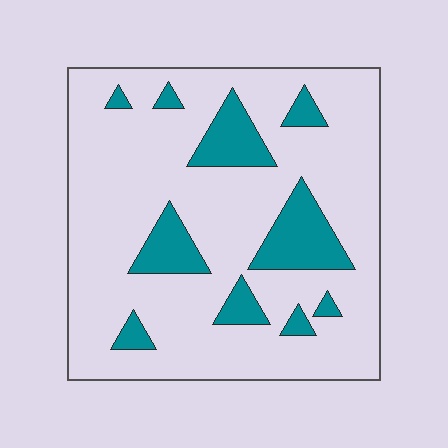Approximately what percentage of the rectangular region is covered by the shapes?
Approximately 20%.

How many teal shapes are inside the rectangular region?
10.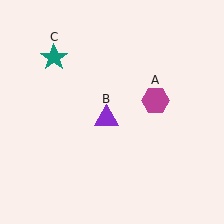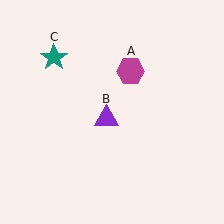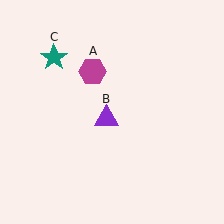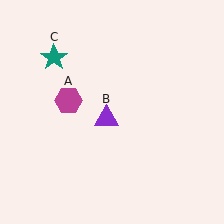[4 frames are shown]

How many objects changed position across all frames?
1 object changed position: magenta hexagon (object A).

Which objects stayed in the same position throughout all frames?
Purple triangle (object B) and teal star (object C) remained stationary.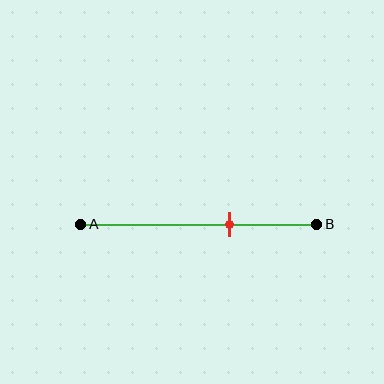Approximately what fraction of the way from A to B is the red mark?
The red mark is approximately 65% of the way from A to B.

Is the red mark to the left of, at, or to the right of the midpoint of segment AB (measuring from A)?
The red mark is to the right of the midpoint of segment AB.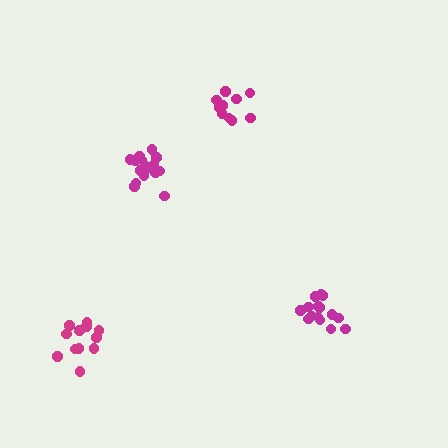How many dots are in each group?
Group 1: 15 dots, Group 2: 10 dots, Group 3: 16 dots, Group 4: 12 dots (53 total).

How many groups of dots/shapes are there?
There are 4 groups.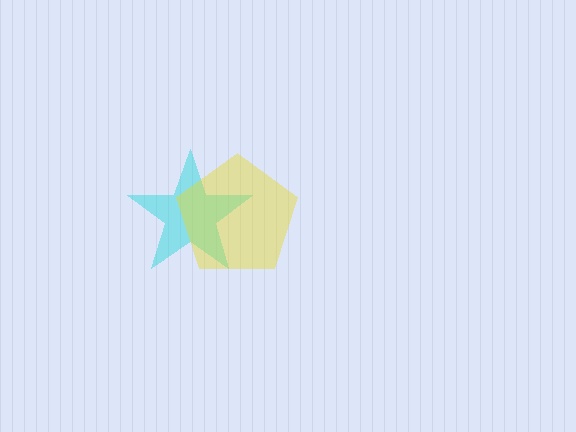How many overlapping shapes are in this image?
There are 2 overlapping shapes in the image.